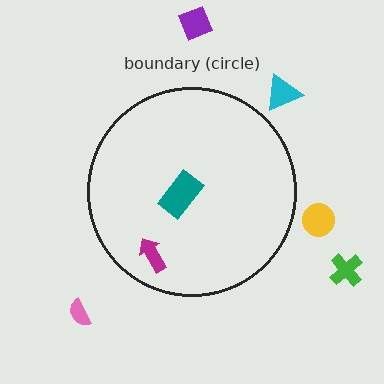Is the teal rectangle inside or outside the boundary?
Inside.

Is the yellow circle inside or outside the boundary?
Outside.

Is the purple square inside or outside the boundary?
Outside.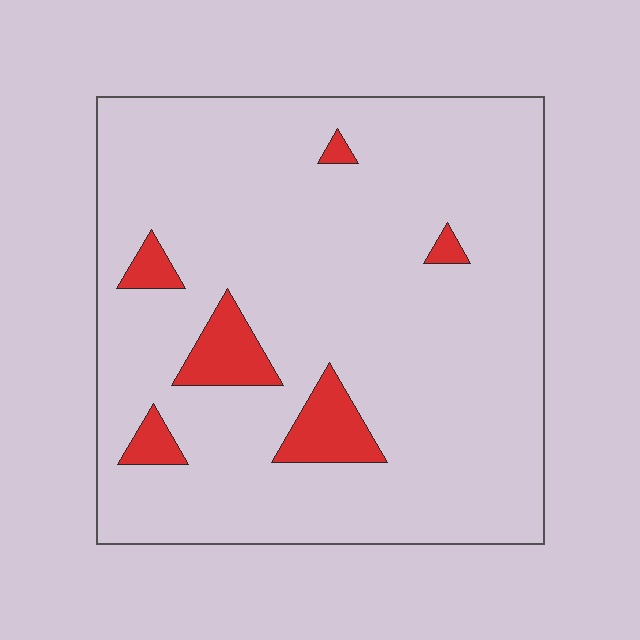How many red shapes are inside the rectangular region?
6.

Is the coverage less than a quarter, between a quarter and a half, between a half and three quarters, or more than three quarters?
Less than a quarter.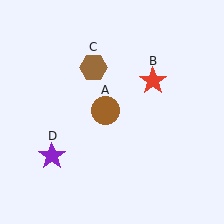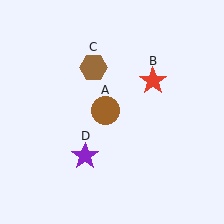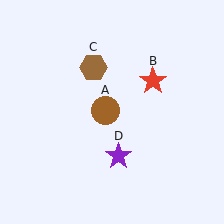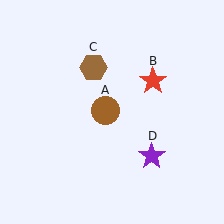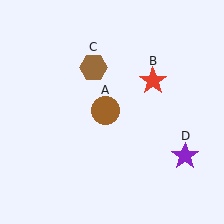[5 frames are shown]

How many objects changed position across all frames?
1 object changed position: purple star (object D).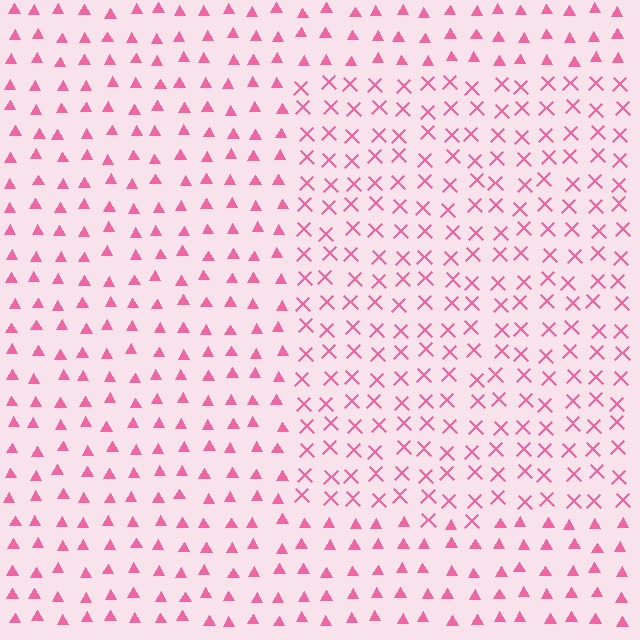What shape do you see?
I see a rectangle.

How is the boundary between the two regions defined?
The boundary is defined by a change in element shape: X marks inside vs. triangles outside. All elements share the same color and spacing.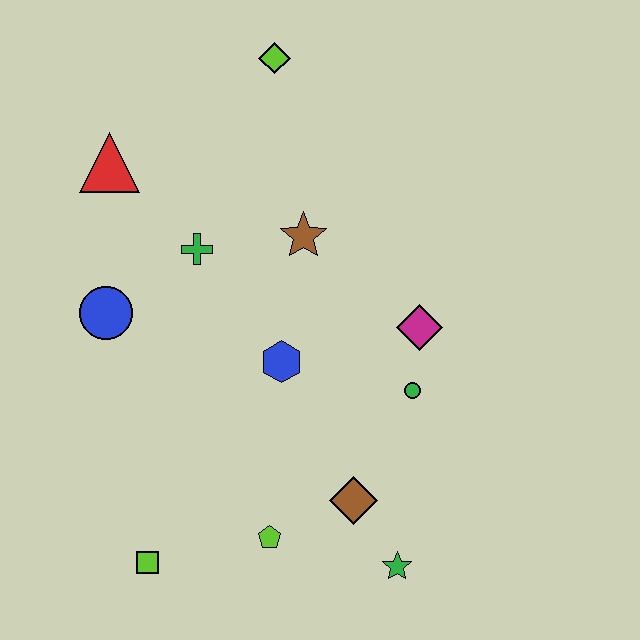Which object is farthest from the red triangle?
The green star is farthest from the red triangle.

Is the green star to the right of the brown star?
Yes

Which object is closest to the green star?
The brown diamond is closest to the green star.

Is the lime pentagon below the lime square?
No